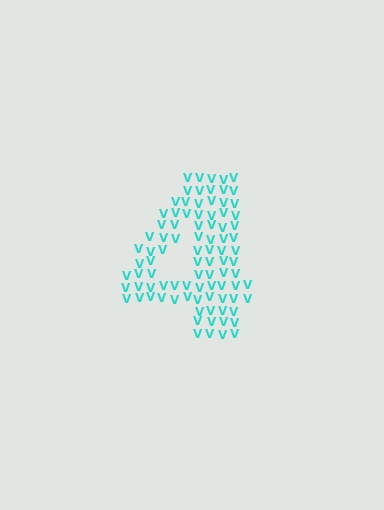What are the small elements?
The small elements are letter V's.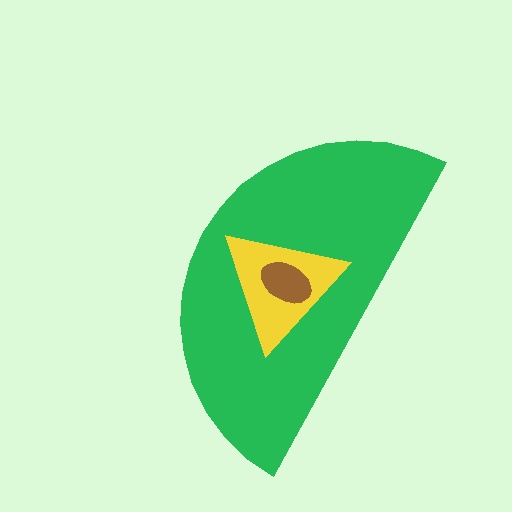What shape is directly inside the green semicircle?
The yellow triangle.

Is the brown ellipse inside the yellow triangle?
Yes.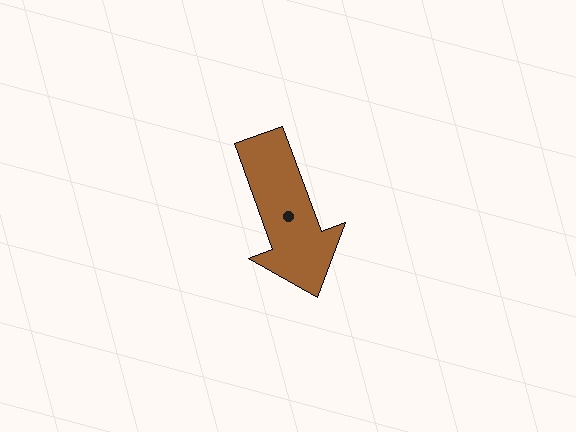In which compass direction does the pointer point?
South.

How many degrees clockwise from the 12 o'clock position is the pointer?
Approximately 160 degrees.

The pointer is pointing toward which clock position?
Roughly 5 o'clock.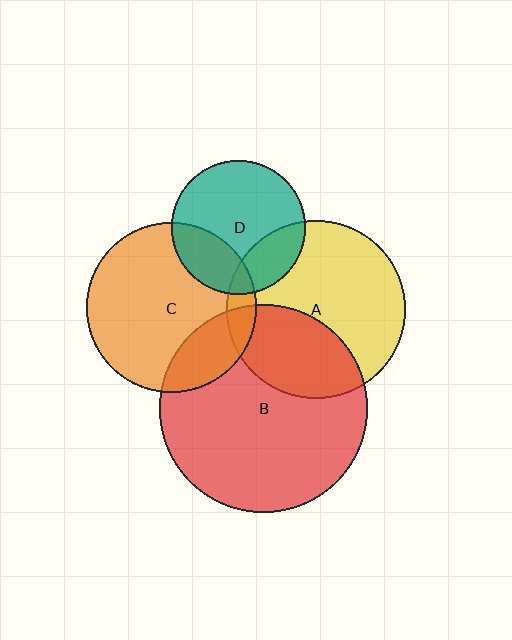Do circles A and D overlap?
Yes.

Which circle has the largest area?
Circle B (red).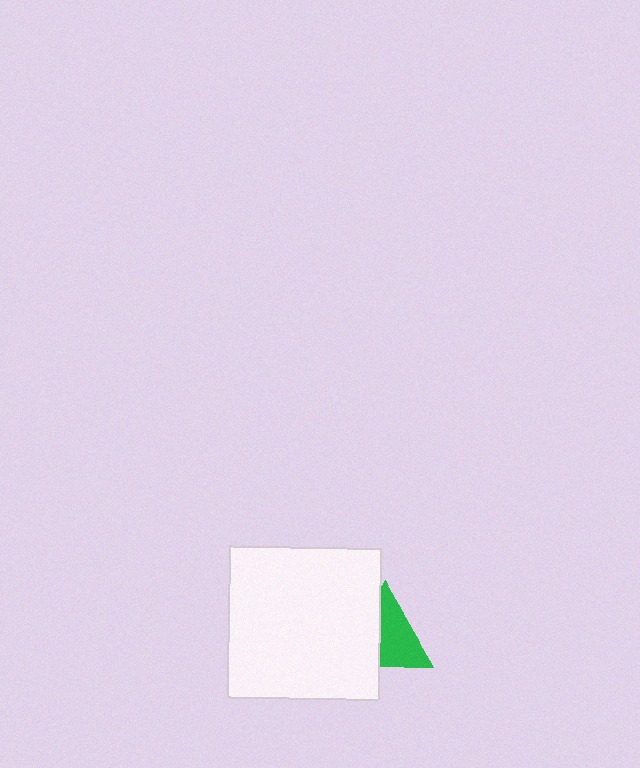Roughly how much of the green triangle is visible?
About half of it is visible (roughly 56%).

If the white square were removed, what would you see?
You would see the complete green triangle.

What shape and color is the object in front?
The object in front is a white square.